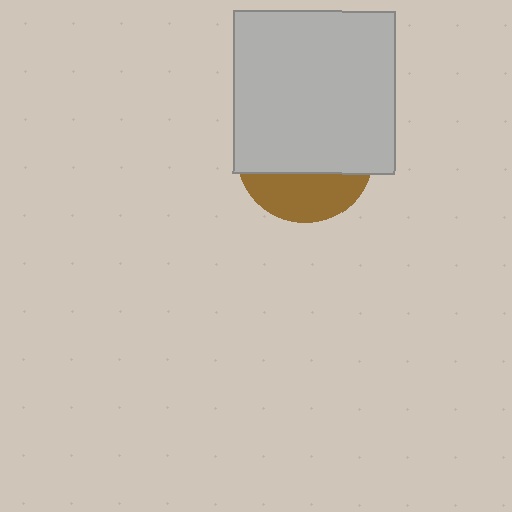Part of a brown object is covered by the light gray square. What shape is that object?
It is a circle.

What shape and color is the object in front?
The object in front is a light gray square.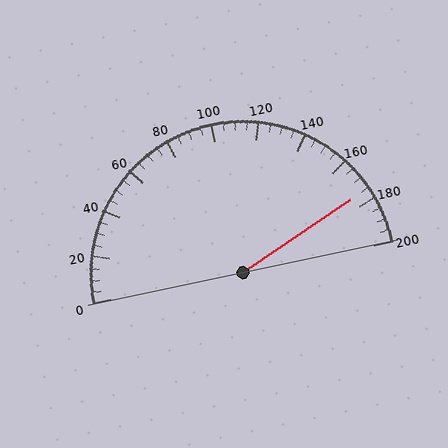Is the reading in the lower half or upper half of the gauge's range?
The reading is in the upper half of the range (0 to 200).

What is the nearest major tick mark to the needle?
The nearest major tick mark is 180.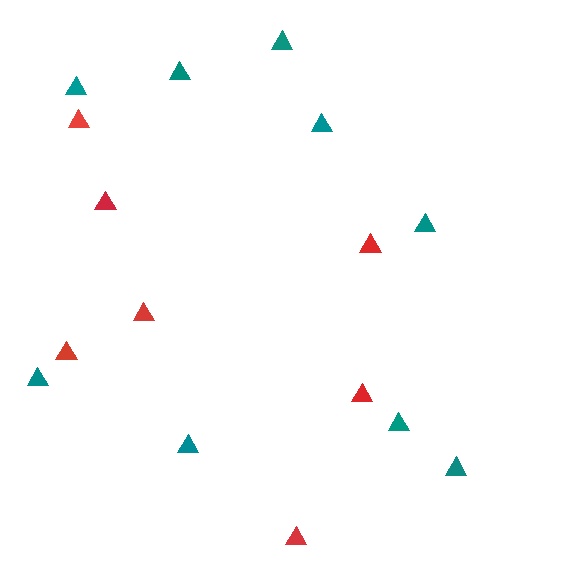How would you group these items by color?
There are 2 groups: one group of red triangles (7) and one group of teal triangles (9).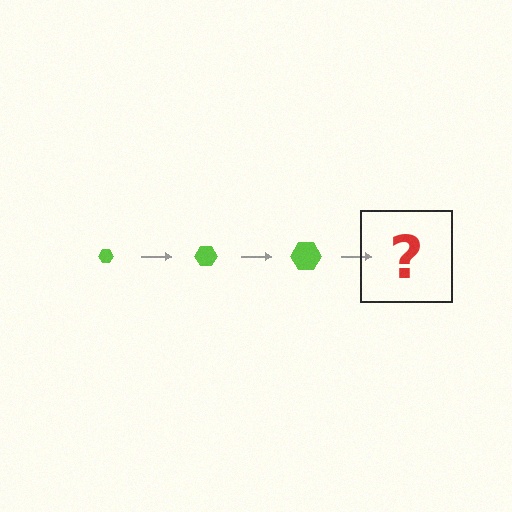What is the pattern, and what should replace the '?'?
The pattern is that the hexagon gets progressively larger each step. The '?' should be a lime hexagon, larger than the previous one.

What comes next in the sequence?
The next element should be a lime hexagon, larger than the previous one.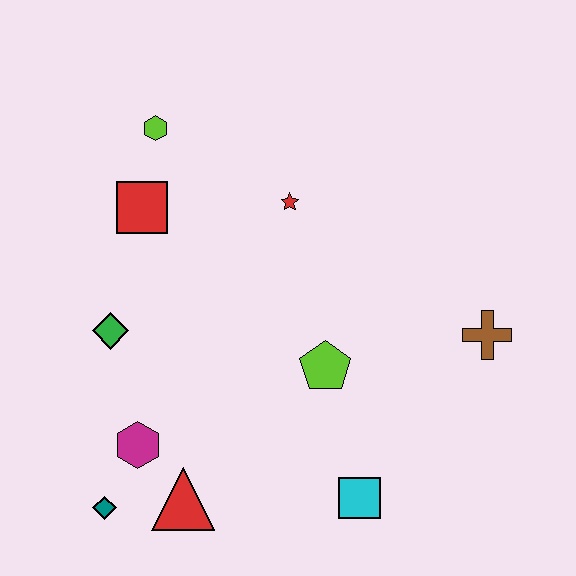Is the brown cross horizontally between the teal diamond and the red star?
No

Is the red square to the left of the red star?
Yes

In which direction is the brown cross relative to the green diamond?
The brown cross is to the right of the green diamond.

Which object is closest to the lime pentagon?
The cyan square is closest to the lime pentagon.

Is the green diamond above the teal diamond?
Yes